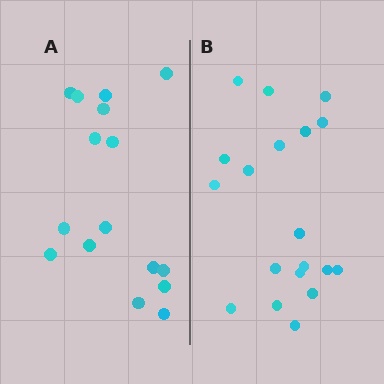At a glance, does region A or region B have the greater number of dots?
Region B (the right region) has more dots.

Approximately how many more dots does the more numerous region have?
Region B has just a few more — roughly 2 or 3 more dots than region A.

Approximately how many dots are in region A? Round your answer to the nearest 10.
About 20 dots. (The exact count is 16, which rounds to 20.)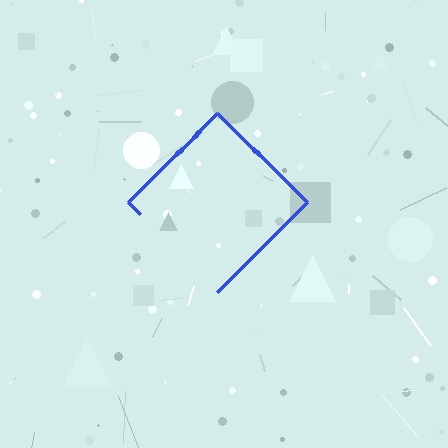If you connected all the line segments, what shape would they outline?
They would outline a diamond.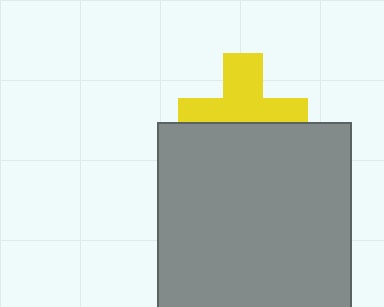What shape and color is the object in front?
The object in front is a gray square.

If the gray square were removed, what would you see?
You would see the complete yellow cross.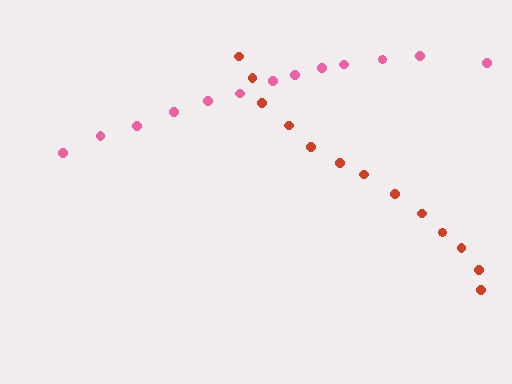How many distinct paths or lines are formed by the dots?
There are 2 distinct paths.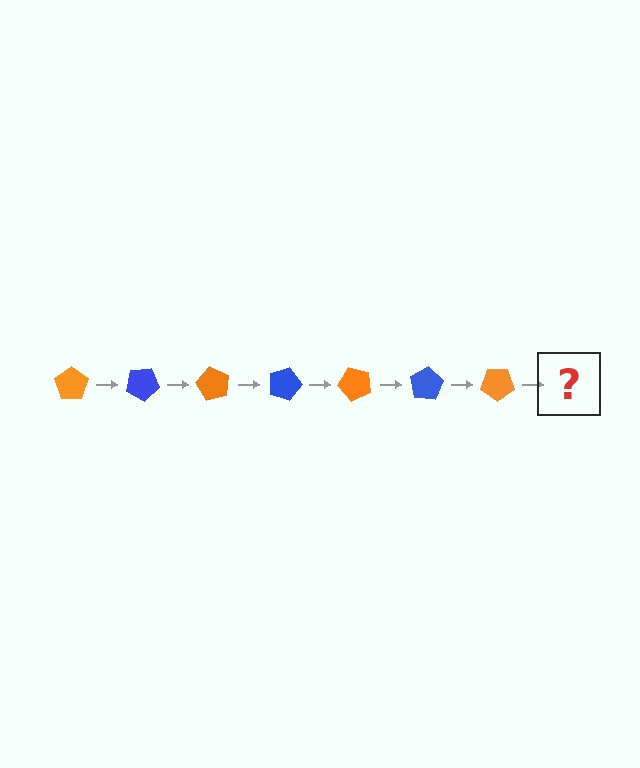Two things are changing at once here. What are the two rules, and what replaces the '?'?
The two rules are that it rotates 30 degrees each step and the color cycles through orange and blue. The '?' should be a blue pentagon, rotated 210 degrees from the start.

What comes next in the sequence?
The next element should be a blue pentagon, rotated 210 degrees from the start.